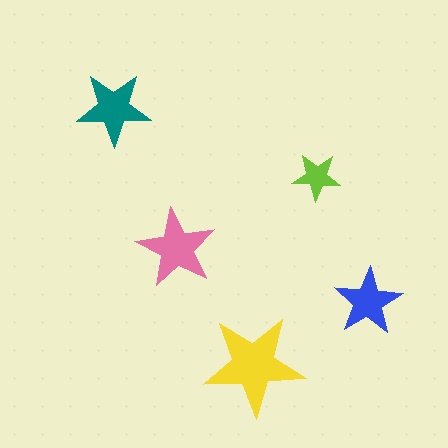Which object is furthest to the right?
The blue star is rightmost.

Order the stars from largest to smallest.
the yellow one, the pink one, the teal one, the blue one, the lime one.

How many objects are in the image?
There are 5 objects in the image.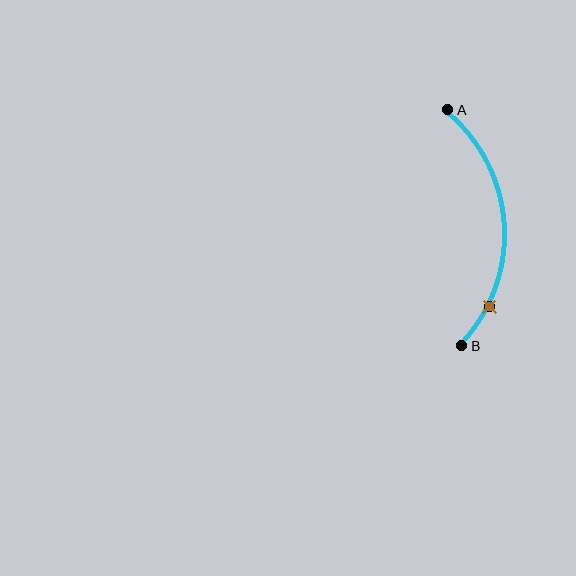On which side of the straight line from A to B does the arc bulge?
The arc bulges to the right of the straight line connecting A and B.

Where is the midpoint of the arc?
The arc midpoint is the point on the curve farthest from the straight line joining A and B. It sits to the right of that line.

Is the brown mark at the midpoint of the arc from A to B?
No. The brown mark lies on the arc but is closer to endpoint B. The arc midpoint would be at the point on the curve equidistant along the arc from both A and B.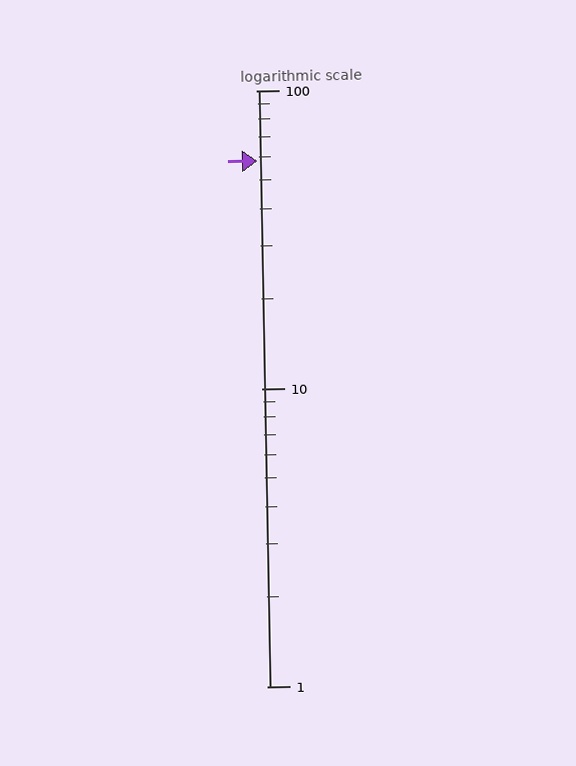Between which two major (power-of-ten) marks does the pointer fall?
The pointer is between 10 and 100.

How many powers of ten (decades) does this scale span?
The scale spans 2 decades, from 1 to 100.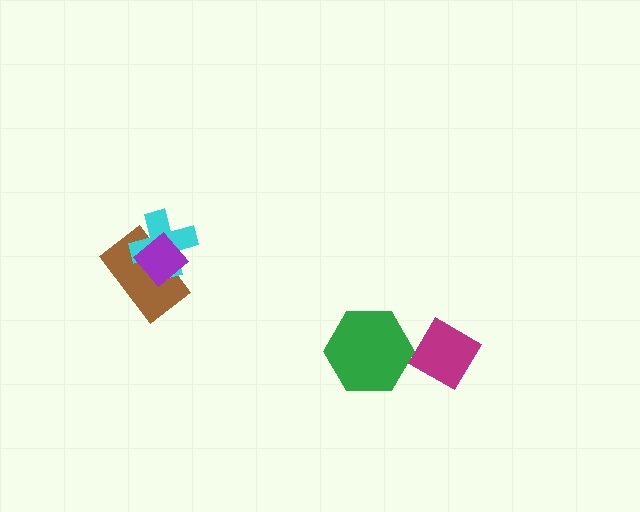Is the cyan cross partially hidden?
Yes, it is partially covered by another shape.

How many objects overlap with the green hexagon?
0 objects overlap with the green hexagon.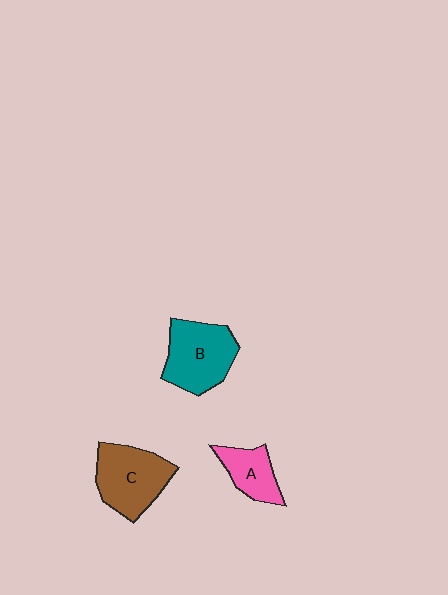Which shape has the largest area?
Shape B (teal).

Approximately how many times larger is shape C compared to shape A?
Approximately 1.7 times.